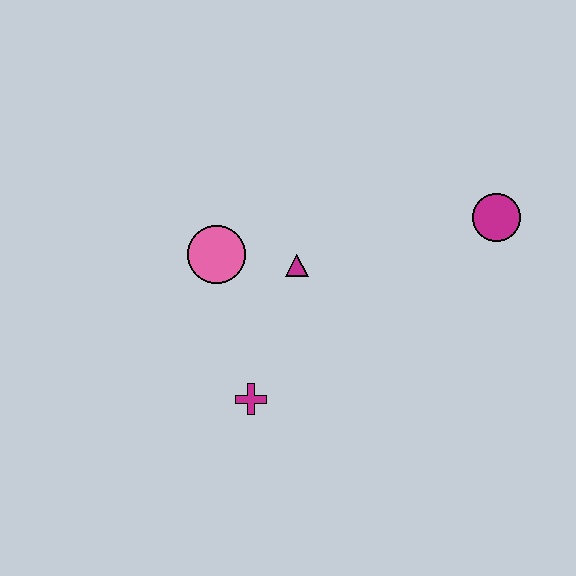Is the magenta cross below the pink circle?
Yes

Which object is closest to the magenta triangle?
The pink circle is closest to the magenta triangle.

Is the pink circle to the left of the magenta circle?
Yes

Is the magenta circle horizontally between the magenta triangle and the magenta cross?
No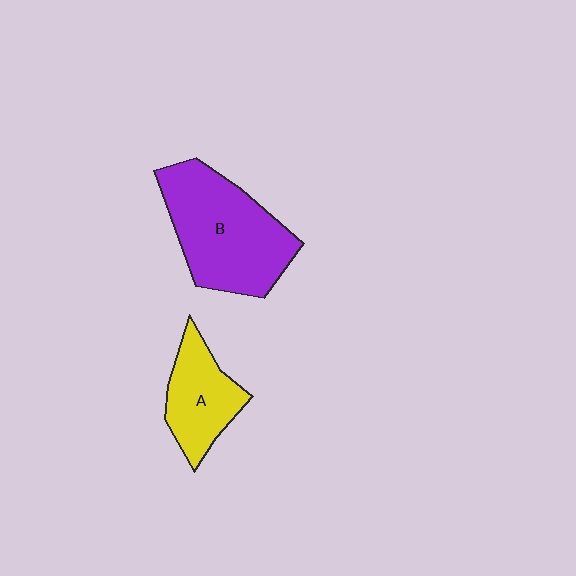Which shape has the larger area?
Shape B (purple).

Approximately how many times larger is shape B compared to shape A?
Approximately 1.8 times.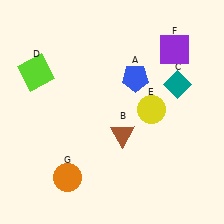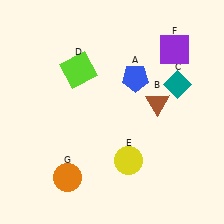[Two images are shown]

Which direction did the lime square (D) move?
The lime square (D) moved right.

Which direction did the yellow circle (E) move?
The yellow circle (E) moved down.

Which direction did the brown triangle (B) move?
The brown triangle (B) moved right.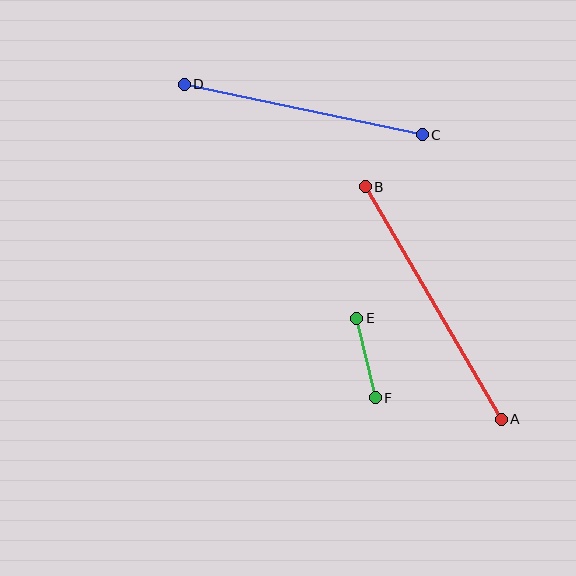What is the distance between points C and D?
The distance is approximately 244 pixels.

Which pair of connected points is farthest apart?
Points A and B are farthest apart.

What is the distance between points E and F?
The distance is approximately 82 pixels.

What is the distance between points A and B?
The distance is approximately 269 pixels.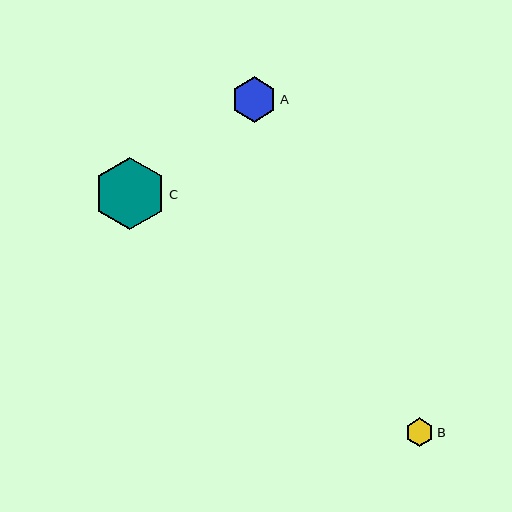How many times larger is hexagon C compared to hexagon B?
Hexagon C is approximately 2.5 times the size of hexagon B.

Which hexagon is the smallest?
Hexagon B is the smallest with a size of approximately 28 pixels.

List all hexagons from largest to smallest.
From largest to smallest: C, A, B.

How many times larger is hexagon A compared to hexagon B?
Hexagon A is approximately 1.6 times the size of hexagon B.